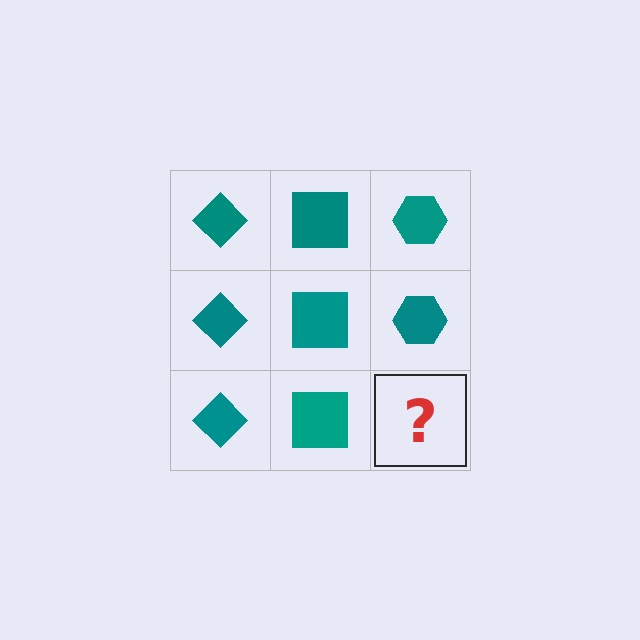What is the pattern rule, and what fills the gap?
The rule is that each column has a consistent shape. The gap should be filled with a teal hexagon.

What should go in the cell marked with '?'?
The missing cell should contain a teal hexagon.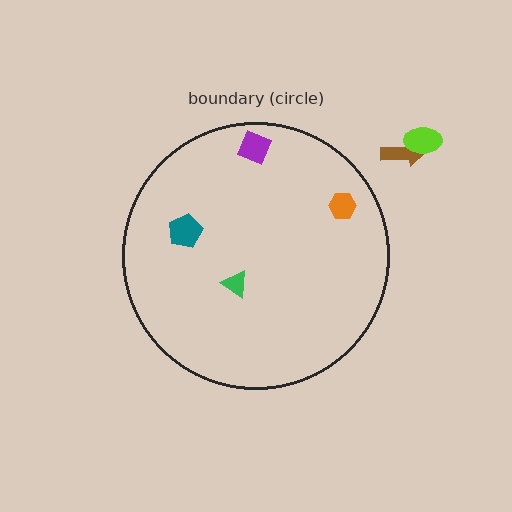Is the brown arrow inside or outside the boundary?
Outside.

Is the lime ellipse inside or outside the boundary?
Outside.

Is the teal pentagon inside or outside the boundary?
Inside.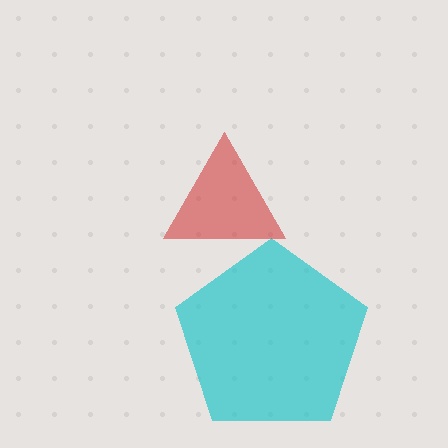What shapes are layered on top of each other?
The layered shapes are: a cyan pentagon, a red triangle.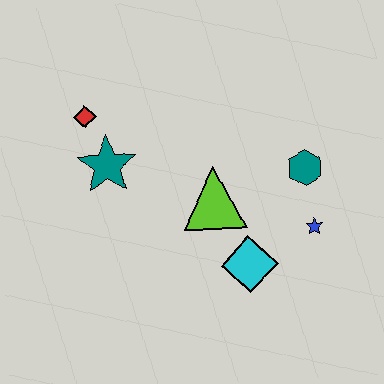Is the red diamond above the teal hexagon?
Yes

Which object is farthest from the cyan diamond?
The red diamond is farthest from the cyan diamond.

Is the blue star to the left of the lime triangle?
No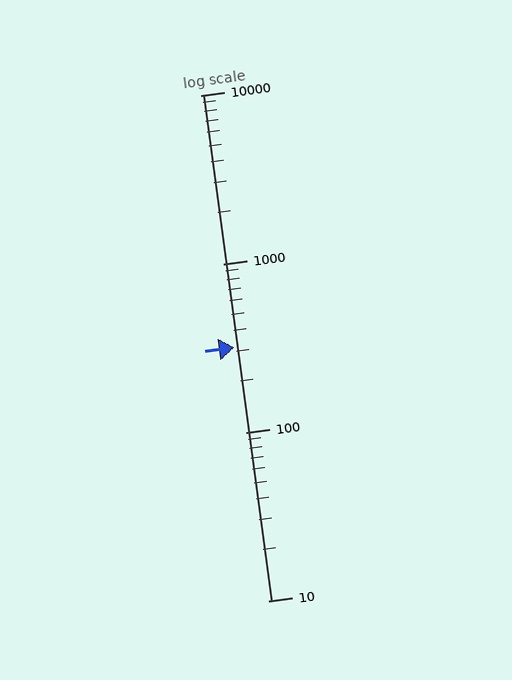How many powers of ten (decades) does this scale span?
The scale spans 3 decades, from 10 to 10000.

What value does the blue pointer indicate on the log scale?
The pointer indicates approximately 320.